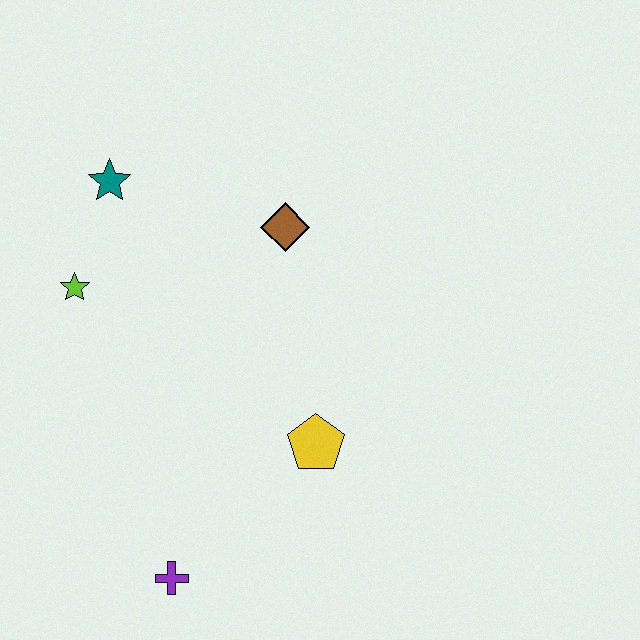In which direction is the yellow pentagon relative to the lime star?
The yellow pentagon is to the right of the lime star.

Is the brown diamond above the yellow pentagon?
Yes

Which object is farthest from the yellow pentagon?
The teal star is farthest from the yellow pentagon.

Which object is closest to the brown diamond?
The teal star is closest to the brown diamond.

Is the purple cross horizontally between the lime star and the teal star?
No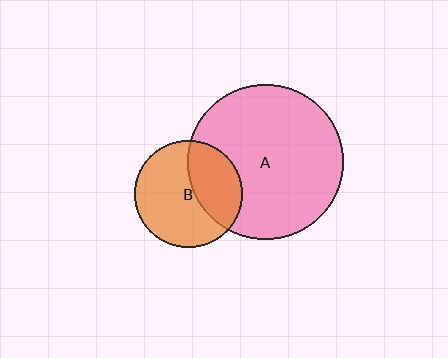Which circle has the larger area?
Circle A (pink).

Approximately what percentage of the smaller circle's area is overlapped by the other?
Approximately 35%.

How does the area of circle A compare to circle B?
Approximately 2.1 times.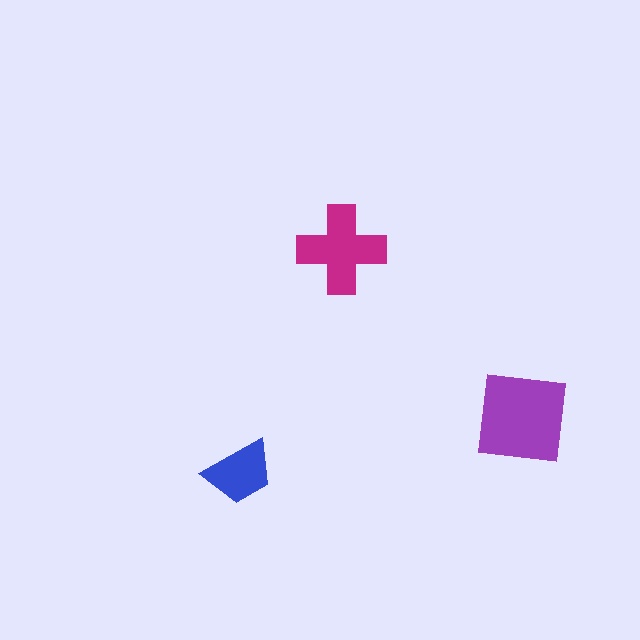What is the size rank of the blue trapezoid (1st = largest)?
3rd.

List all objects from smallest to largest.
The blue trapezoid, the magenta cross, the purple square.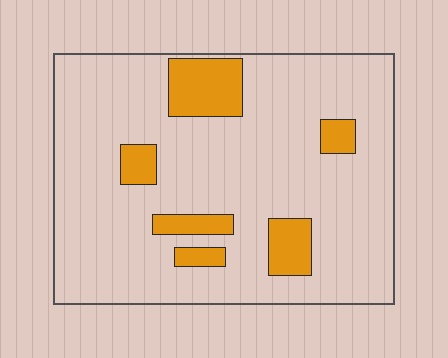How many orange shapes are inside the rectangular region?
6.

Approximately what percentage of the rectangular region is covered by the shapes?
Approximately 15%.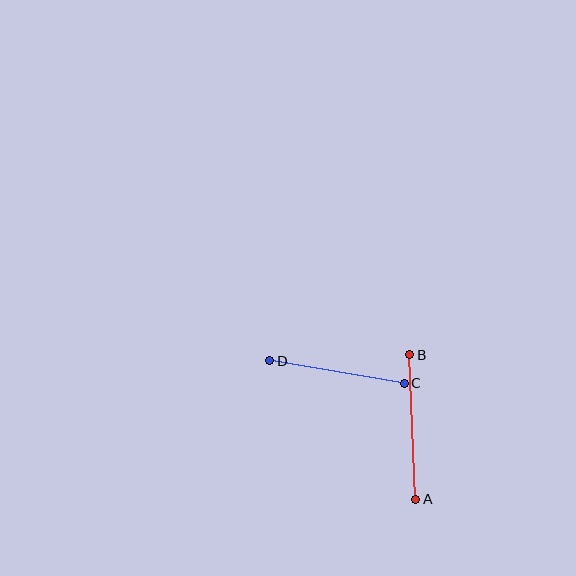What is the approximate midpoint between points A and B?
The midpoint is at approximately (413, 427) pixels.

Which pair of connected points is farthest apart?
Points A and B are farthest apart.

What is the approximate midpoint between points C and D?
The midpoint is at approximately (337, 372) pixels.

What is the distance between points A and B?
The distance is approximately 144 pixels.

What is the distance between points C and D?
The distance is approximately 137 pixels.